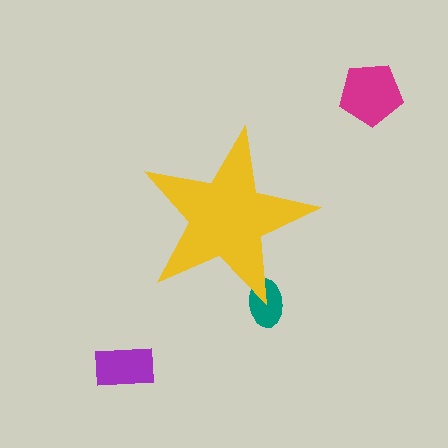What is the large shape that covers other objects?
A yellow star.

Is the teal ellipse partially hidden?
Yes, the teal ellipse is partially hidden behind the yellow star.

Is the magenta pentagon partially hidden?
No, the magenta pentagon is fully visible.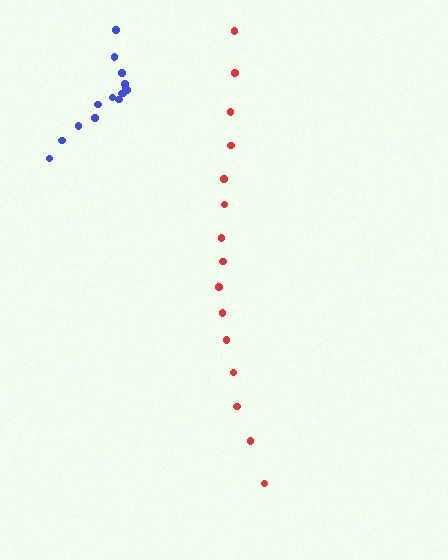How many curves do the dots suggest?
There are 2 distinct paths.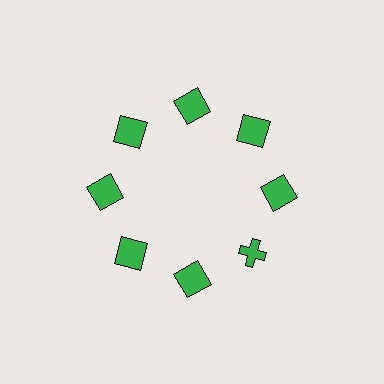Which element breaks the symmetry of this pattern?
The green cross at roughly the 4 o'clock position breaks the symmetry. All other shapes are green squares.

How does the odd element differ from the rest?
It has a different shape: cross instead of square.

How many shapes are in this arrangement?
There are 8 shapes arranged in a ring pattern.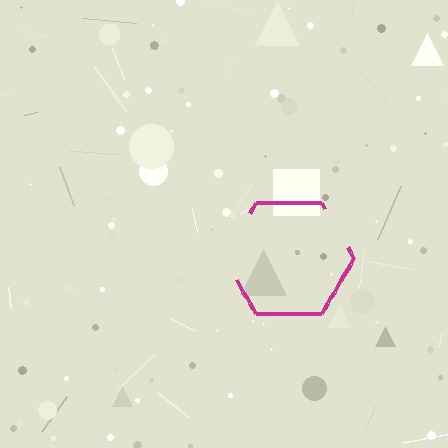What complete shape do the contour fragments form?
The contour fragments form a hexagon.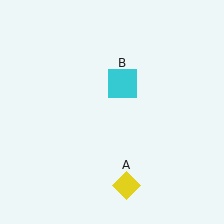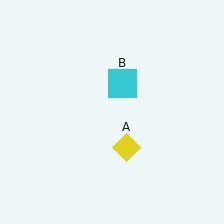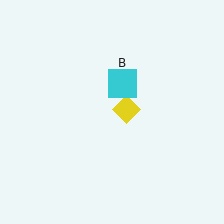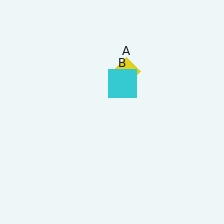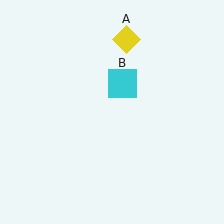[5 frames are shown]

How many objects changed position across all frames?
1 object changed position: yellow diamond (object A).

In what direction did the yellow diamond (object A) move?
The yellow diamond (object A) moved up.